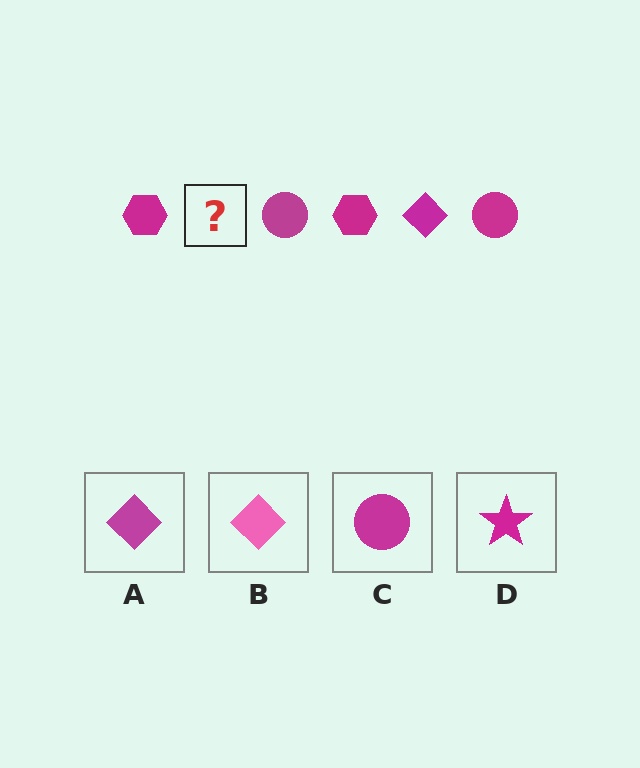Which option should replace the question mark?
Option A.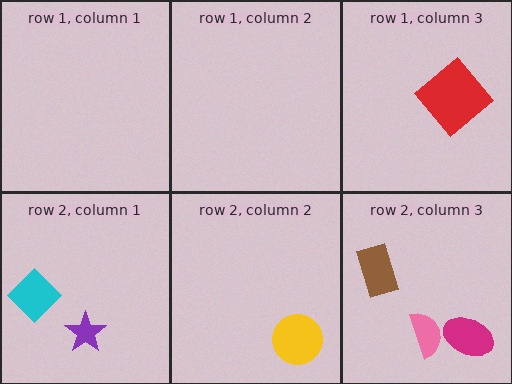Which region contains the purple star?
The row 2, column 1 region.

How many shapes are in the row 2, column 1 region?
2.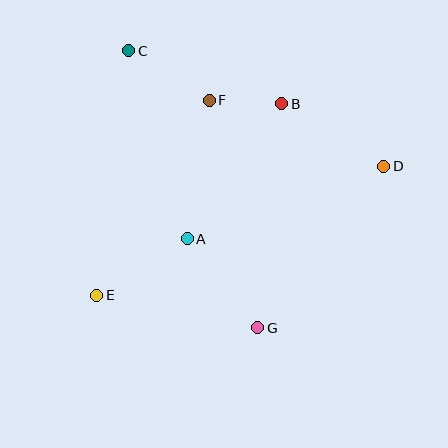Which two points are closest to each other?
Points B and F are closest to each other.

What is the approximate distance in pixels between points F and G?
The distance between F and G is approximately 233 pixels.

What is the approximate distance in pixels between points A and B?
The distance between A and B is approximately 165 pixels.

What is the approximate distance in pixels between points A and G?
The distance between A and G is approximately 113 pixels.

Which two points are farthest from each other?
Points D and E are farthest from each other.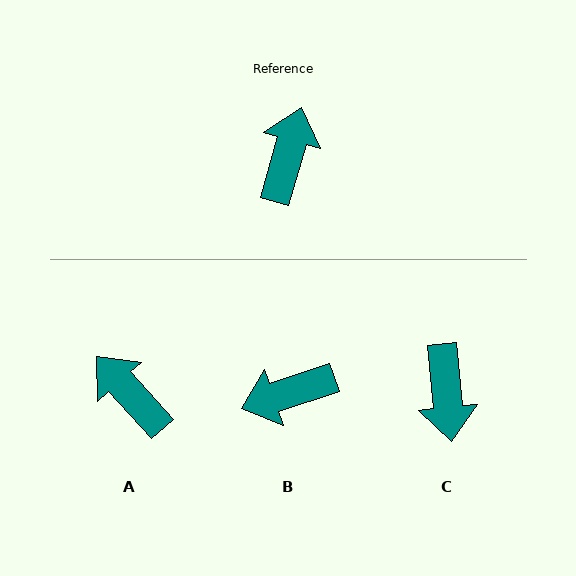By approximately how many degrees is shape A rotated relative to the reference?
Approximately 58 degrees counter-clockwise.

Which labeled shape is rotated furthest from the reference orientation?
C, about 158 degrees away.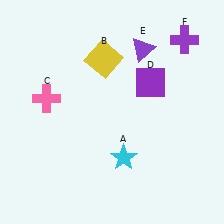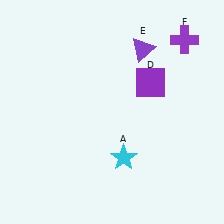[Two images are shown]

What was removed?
The yellow square (B), the pink cross (C) were removed in Image 2.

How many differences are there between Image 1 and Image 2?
There are 2 differences between the two images.